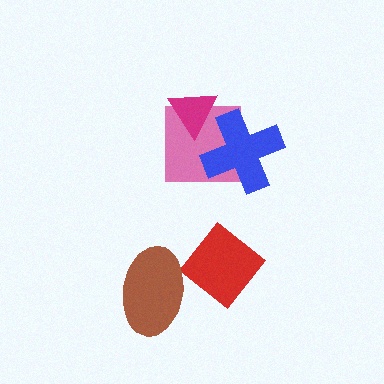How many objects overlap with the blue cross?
2 objects overlap with the blue cross.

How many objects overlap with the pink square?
2 objects overlap with the pink square.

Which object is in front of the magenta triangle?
The blue cross is in front of the magenta triangle.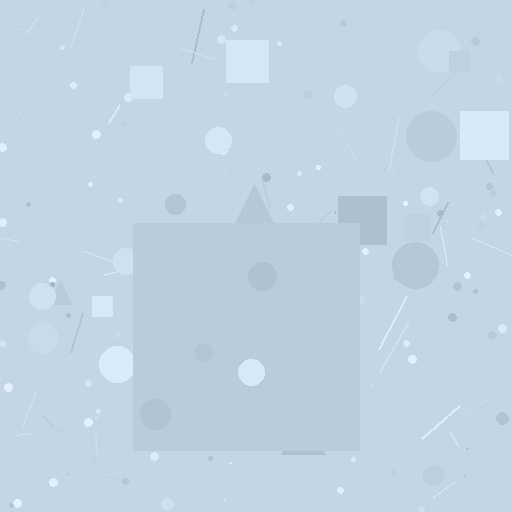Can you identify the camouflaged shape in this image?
The camouflaged shape is a square.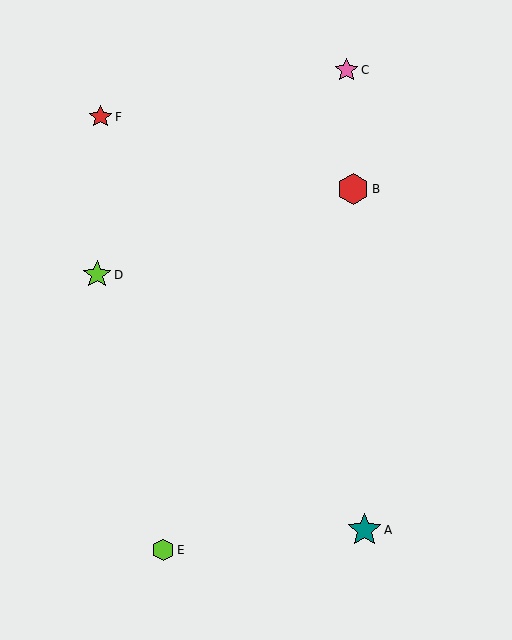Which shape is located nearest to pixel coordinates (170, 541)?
The lime hexagon (labeled E) at (163, 550) is nearest to that location.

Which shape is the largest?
The teal star (labeled A) is the largest.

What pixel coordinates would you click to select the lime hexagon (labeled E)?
Click at (163, 550) to select the lime hexagon E.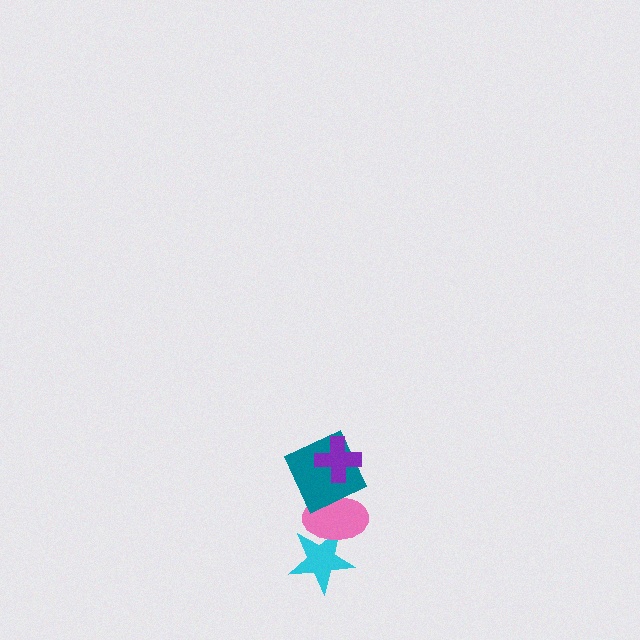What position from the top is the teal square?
The teal square is 2nd from the top.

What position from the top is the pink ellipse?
The pink ellipse is 3rd from the top.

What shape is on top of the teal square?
The purple cross is on top of the teal square.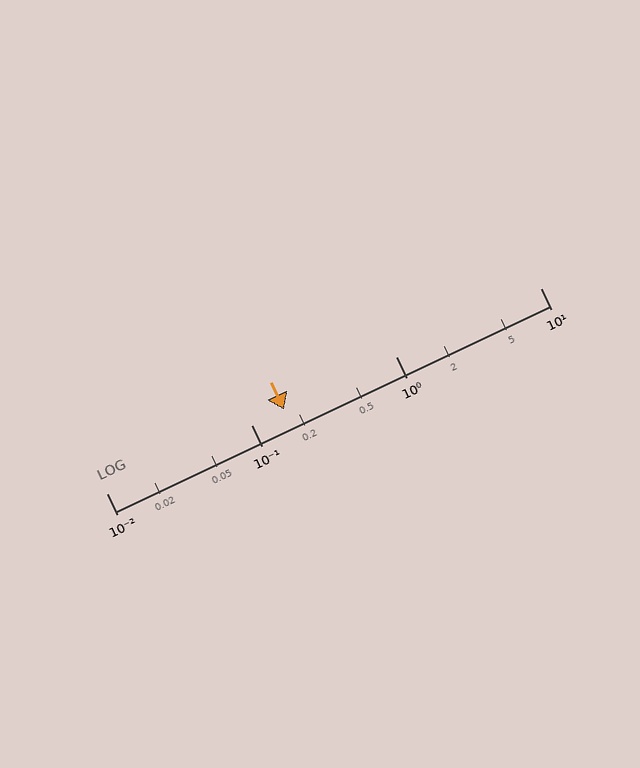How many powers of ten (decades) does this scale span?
The scale spans 3 decades, from 0.01 to 10.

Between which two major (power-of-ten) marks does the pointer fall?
The pointer is between 0.1 and 1.